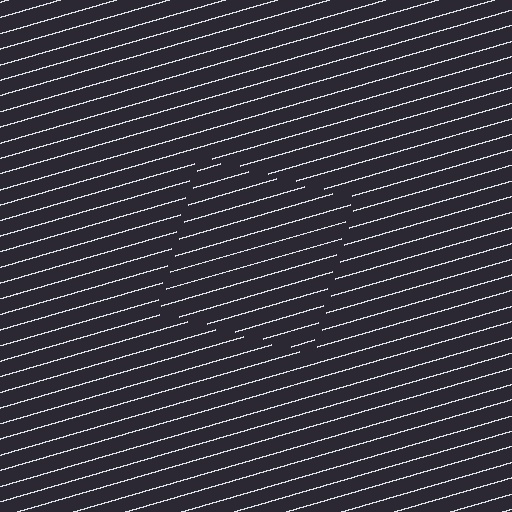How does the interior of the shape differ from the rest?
The interior of the shape contains the same grating, shifted by half a period — the contour is defined by the phase discontinuity where line-ends from the inner and outer gratings abut.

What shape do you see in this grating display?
An illusory square. The interior of the shape contains the same grating, shifted by half a period — the contour is defined by the phase discontinuity where line-ends from the inner and outer gratings abut.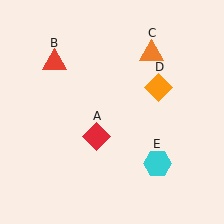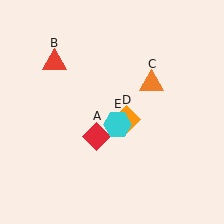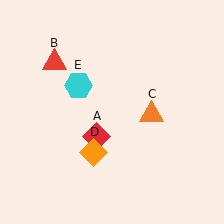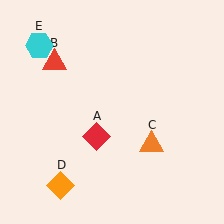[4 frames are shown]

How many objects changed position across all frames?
3 objects changed position: orange triangle (object C), orange diamond (object D), cyan hexagon (object E).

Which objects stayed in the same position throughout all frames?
Red diamond (object A) and red triangle (object B) remained stationary.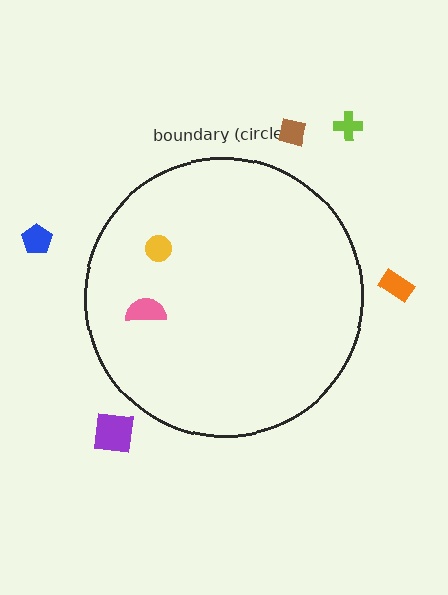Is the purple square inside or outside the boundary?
Outside.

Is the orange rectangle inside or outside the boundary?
Outside.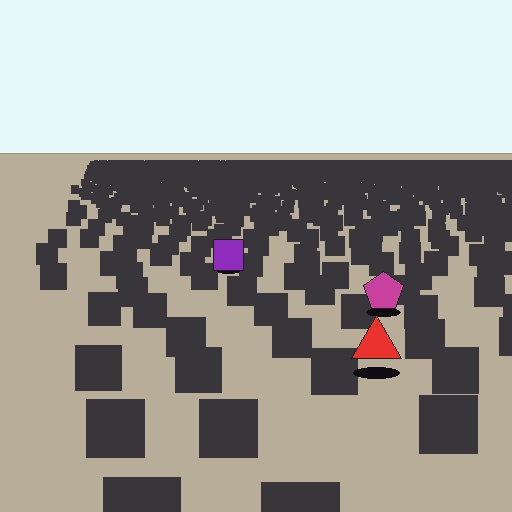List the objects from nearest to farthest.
From nearest to farthest: the red triangle, the magenta pentagon, the purple square.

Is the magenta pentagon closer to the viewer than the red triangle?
No. The red triangle is closer — you can tell from the texture gradient: the ground texture is coarser near it.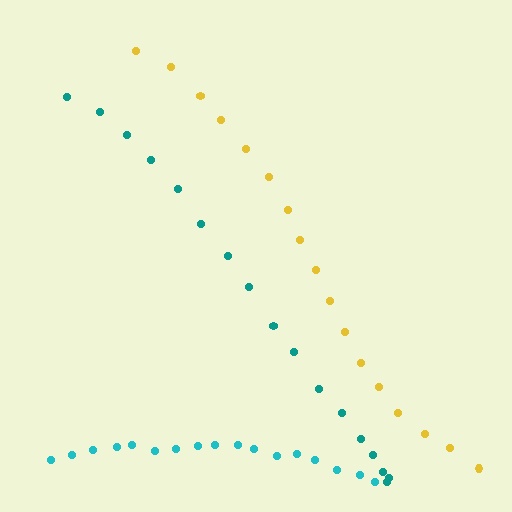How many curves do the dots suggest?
There are 3 distinct paths.